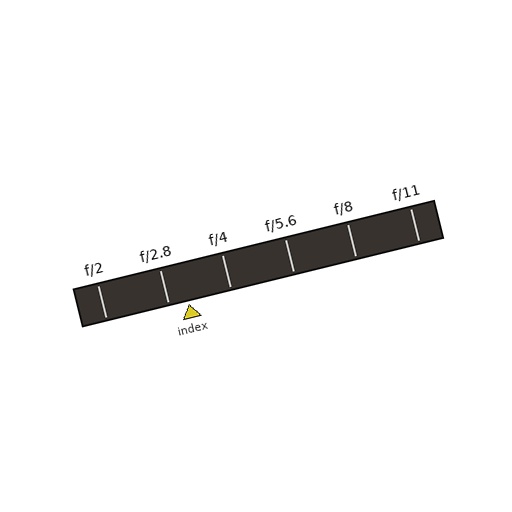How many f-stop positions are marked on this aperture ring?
There are 6 f-stop positions marked.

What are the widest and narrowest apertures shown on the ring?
The widest aperture shown is f/2 and the narrowest is f/11.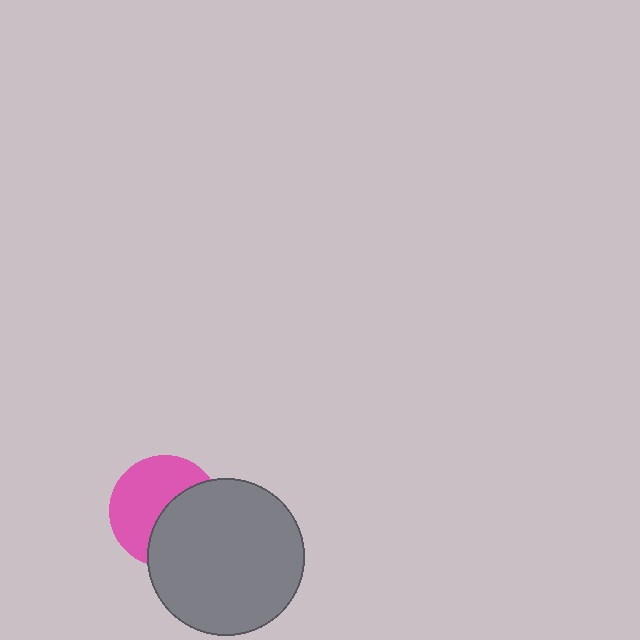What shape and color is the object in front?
The object in front is a gray circle.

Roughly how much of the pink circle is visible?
About half of it is visible (roughly 55%).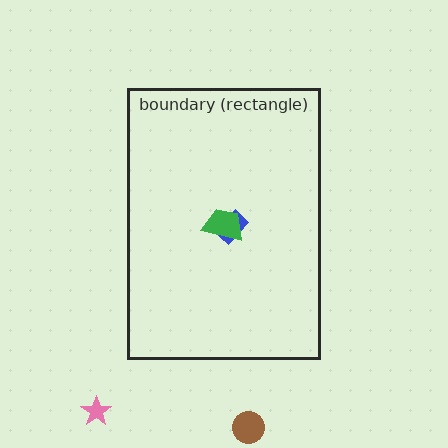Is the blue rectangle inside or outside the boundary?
Inside.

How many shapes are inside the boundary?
2 inside, 2 outside.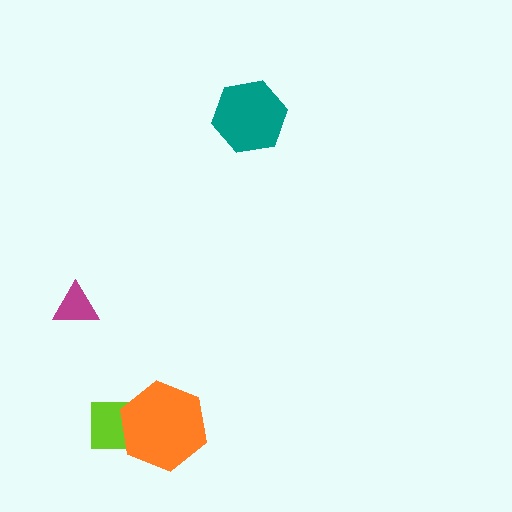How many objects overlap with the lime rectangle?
1 object overlaps with the lime rectangle.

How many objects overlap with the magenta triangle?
0 objects overlap with the magenta triangle.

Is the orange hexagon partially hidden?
No, no other shape covers it.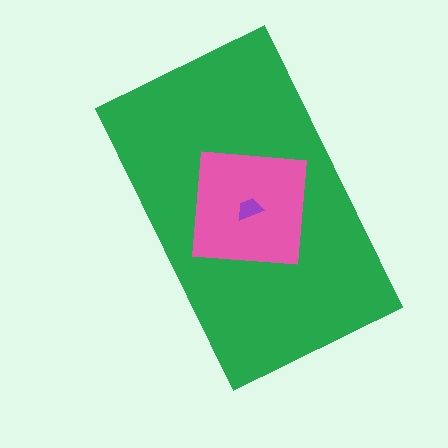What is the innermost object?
The purple trapezoid.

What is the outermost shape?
The green rectangle.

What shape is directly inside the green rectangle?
The pink square.